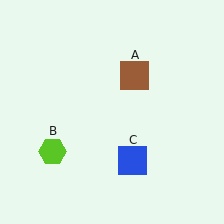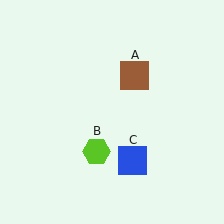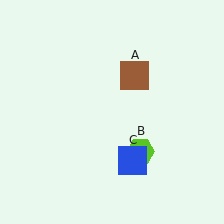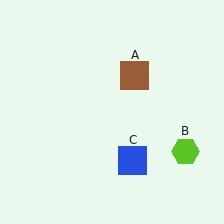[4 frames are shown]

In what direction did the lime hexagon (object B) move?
The lime hexagon (object B) moved right.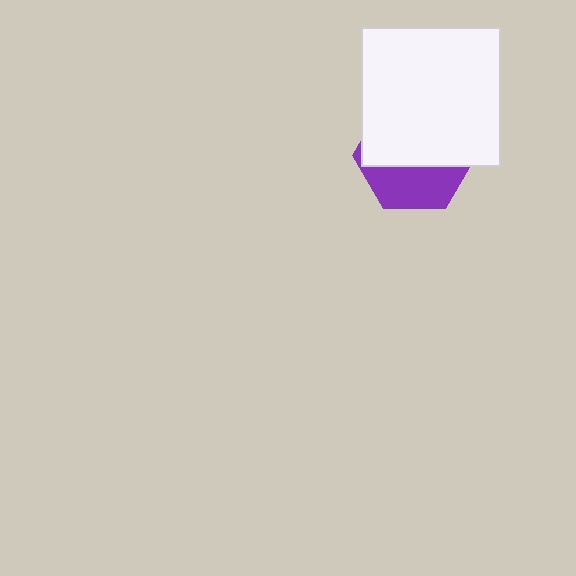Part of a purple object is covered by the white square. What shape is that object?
It is a hexagon.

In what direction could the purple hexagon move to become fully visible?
The purple hexagon could move down. That would shift it out from behind the white square entirely.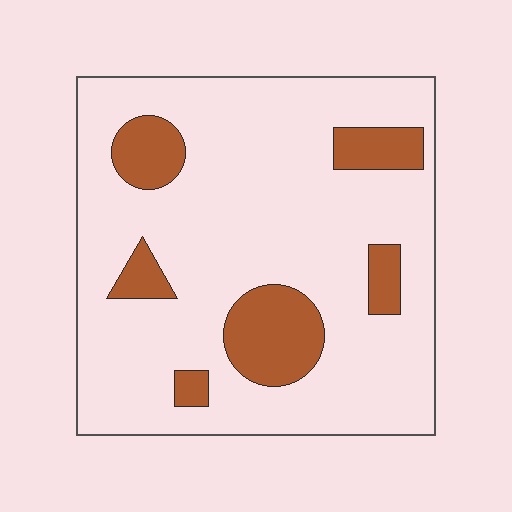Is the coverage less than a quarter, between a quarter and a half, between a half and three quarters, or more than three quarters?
Less than a quarter.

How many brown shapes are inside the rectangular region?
6.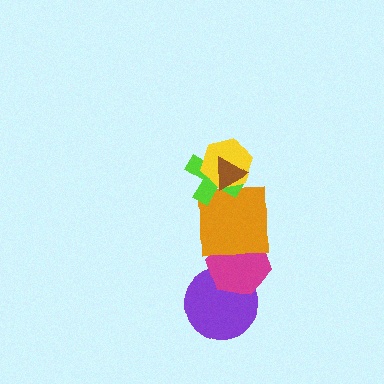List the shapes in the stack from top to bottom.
From top to bottom: the brown triangle, the yellow hexagon, the lime cross, the orange square, the magenta hexagon, the purple circle.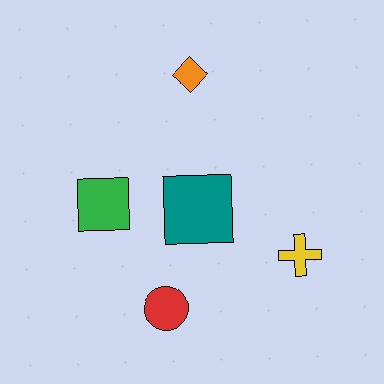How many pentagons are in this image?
There are no pentagons.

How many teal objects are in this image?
There is 1 teal object.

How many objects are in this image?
There are 5 objects.